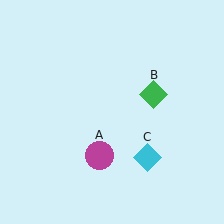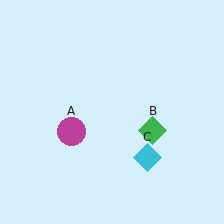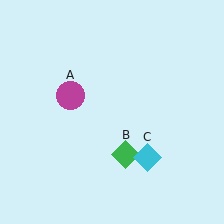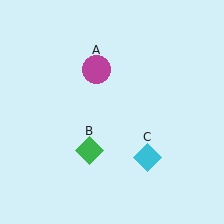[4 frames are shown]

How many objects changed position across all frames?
2 objects changed position: magenta circle (object A), green diamond (object B).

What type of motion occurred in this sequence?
The magenta circle (object A), green diamond (object B) rotated clockwise around the center of the scene.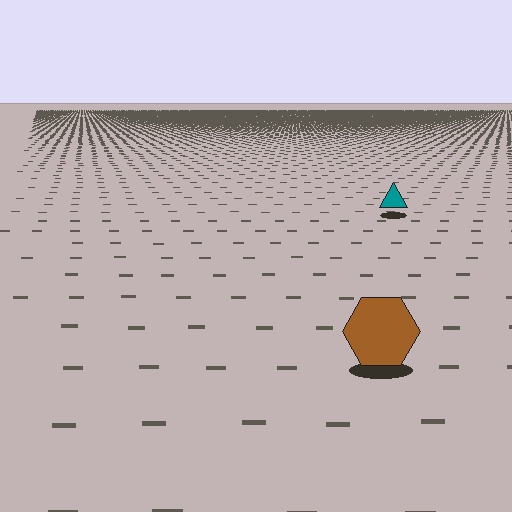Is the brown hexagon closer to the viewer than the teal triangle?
Yes. The brown hexagon is closer — you can tell from the texture gradient: the ground texture is coarser near it.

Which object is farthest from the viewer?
The teal triangle is farthest from the viewer. It appears smaller and the ground texture around it is denser.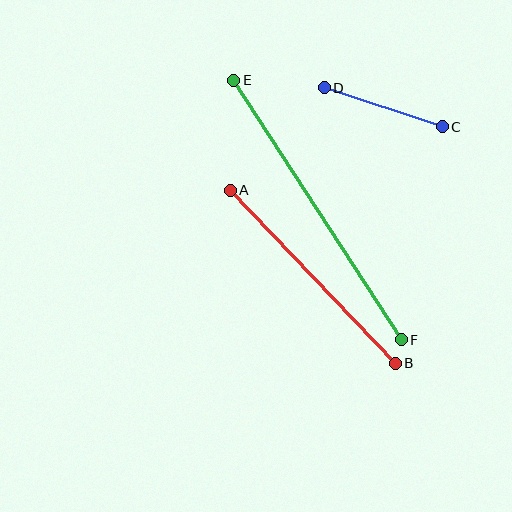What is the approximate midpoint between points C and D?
The midpoint is at approximately (383, 107) pixels.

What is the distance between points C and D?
The distance is approximately 124 pixels.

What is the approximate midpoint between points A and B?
The midpoint is at approximately (313, 277) pixels.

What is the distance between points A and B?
The distance is approximately 239 pixels.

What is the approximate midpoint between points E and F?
The midpoint is at approximately (318, 210) pixels.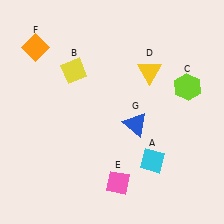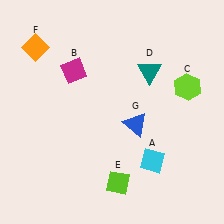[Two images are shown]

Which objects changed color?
B changed from yellow to magenta. D changed from yellow to teal. E changed from pink to lime.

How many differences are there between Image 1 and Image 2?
There are 3 differences between the two images.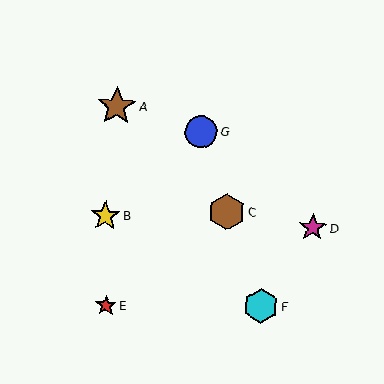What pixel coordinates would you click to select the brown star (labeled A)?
Click at (117, 106) to select the brown star A.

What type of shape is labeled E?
Shape E is a red star.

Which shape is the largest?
The brown star (labeled A) is the largest.